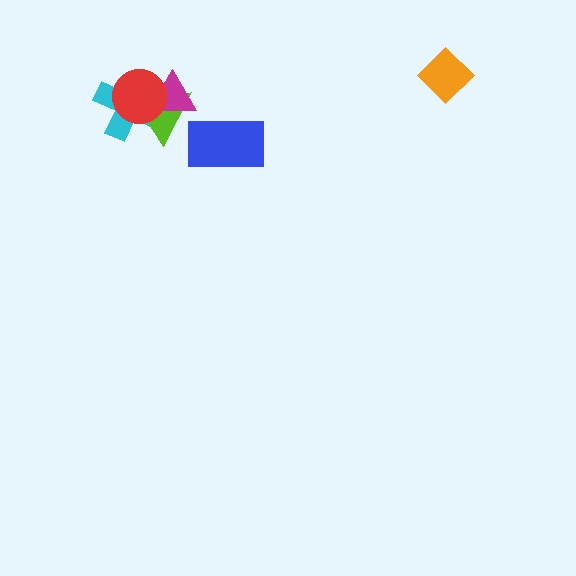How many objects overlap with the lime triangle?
3 objects overlap with the lime triangle.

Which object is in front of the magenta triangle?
The red circle is in front of the magenta triangle.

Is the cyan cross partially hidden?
Yes, it is partially covered by another shape.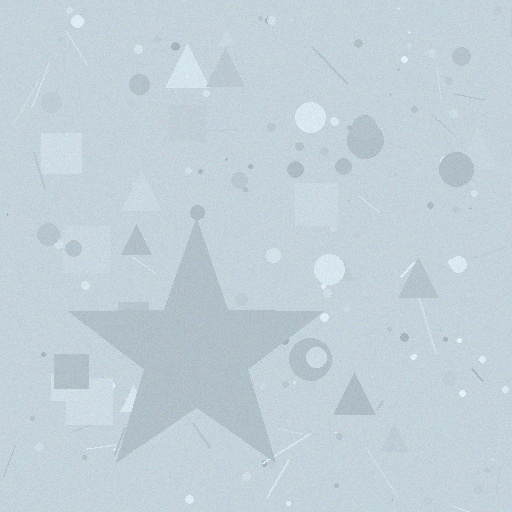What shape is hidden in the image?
A star is hidden in the image.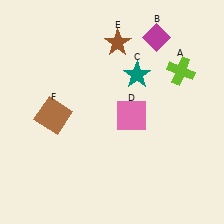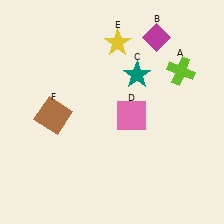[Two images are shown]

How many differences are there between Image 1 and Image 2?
There is 1 difference between the two images.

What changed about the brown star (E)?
In Image 1, E is brown. In Image 2, it changed to yellow.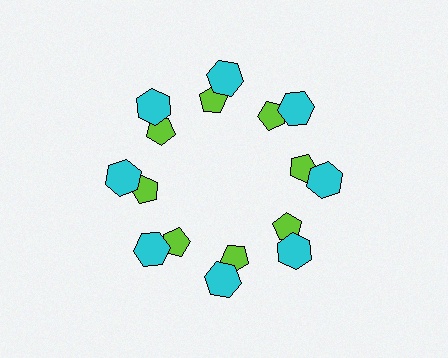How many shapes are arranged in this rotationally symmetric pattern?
There are 16 shapes, arranged in 8 groups of 2.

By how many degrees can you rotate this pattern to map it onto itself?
The pattern maps onto itself every 45 degrees of rotation.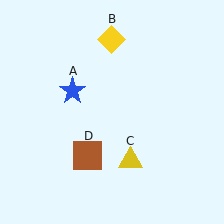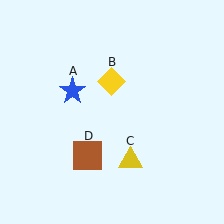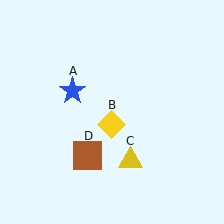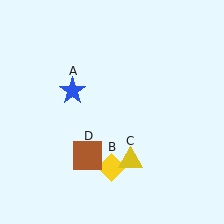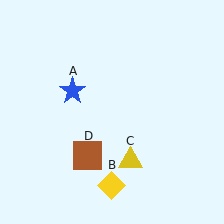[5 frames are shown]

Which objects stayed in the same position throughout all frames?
Blue star (object A) and yellow triangle (object C) and brown square (object D) remained stationary.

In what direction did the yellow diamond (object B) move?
The yellow diamond (object B) moved down.